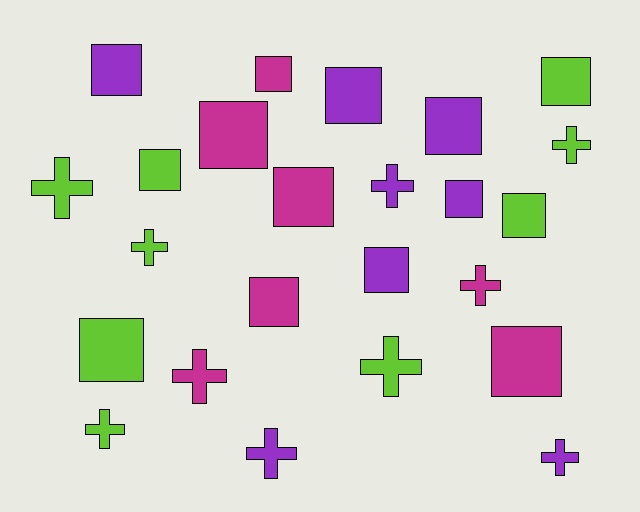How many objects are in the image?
There are 24 objects.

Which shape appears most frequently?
Square, with 14 objects.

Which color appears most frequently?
Lime, with 9 objects.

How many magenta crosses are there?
There are 2 magenta crosses.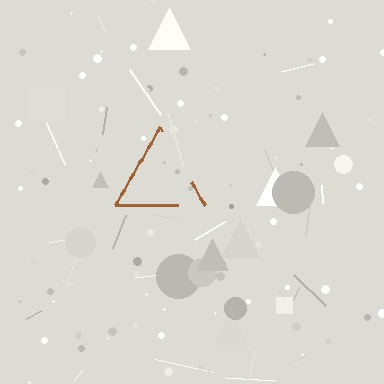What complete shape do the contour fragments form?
The contour fragments form a triangle.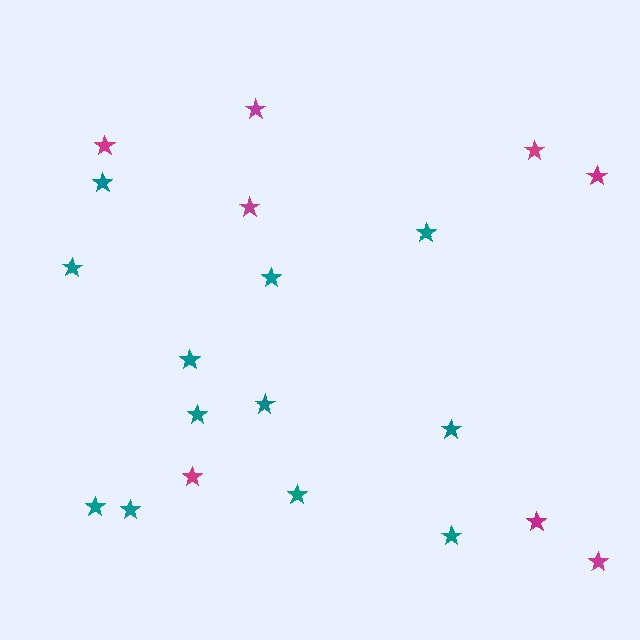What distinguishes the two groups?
There are 2 groups: one group of teal stars (12) and one group of magenta stars (8).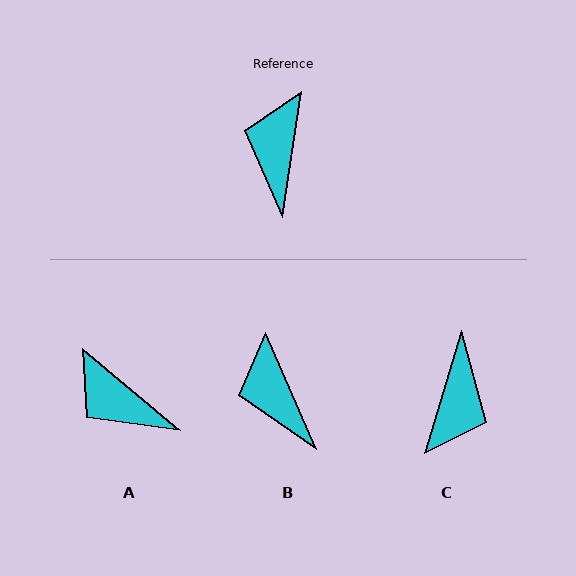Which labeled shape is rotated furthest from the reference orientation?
C, about 172 degrees away.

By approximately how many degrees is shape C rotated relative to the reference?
Approximately 172 degrees counter-clockwise.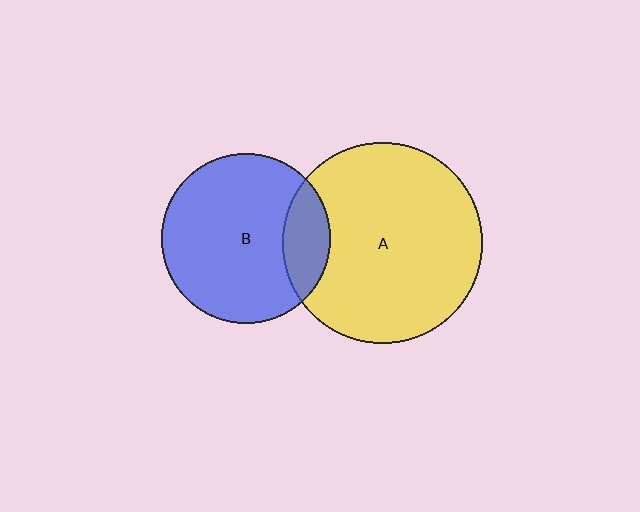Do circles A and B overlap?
Yes.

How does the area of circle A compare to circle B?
Approximately 1.4 times.